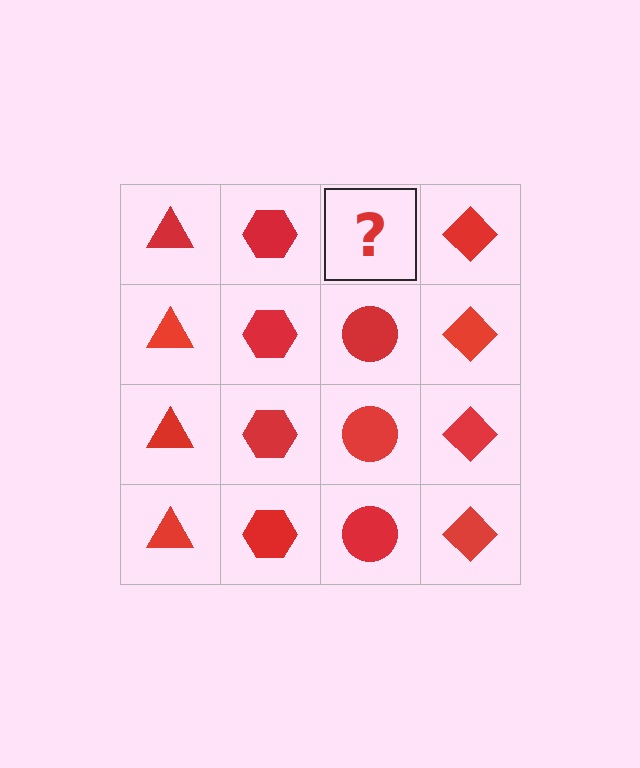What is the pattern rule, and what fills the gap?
The rule is that each column has a consistent shape. The gap should be filled with a red circle.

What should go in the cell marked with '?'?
The missing cell should contain a red circle.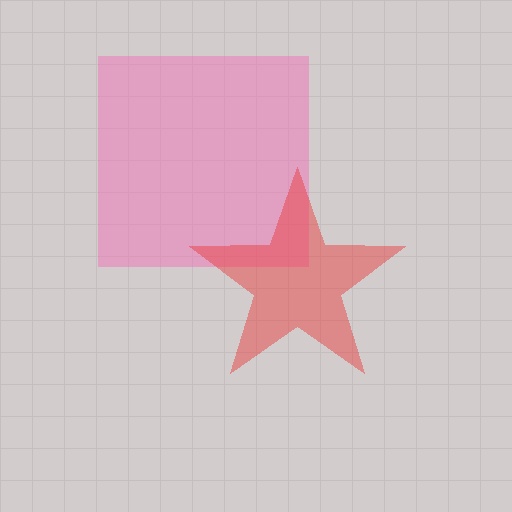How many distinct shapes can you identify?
There are 2 distinct shapes: a pink square, a red star.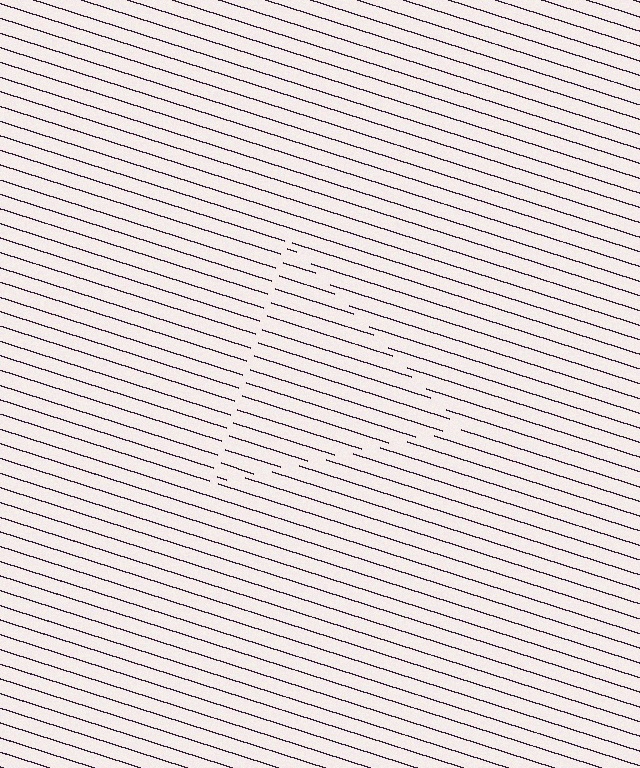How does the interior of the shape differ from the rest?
The interior of the shape contains the same grating, shifted by half a period — the contour is defined by the phase discontinuity where line-ends from the inner and outer gratings abut.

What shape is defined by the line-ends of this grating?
An illusory triangle. The interior of the shape contains the same grating, shifted by half a period — the contour is defined by the phase discontinuity where line-ends from the inner and outer gratings abut.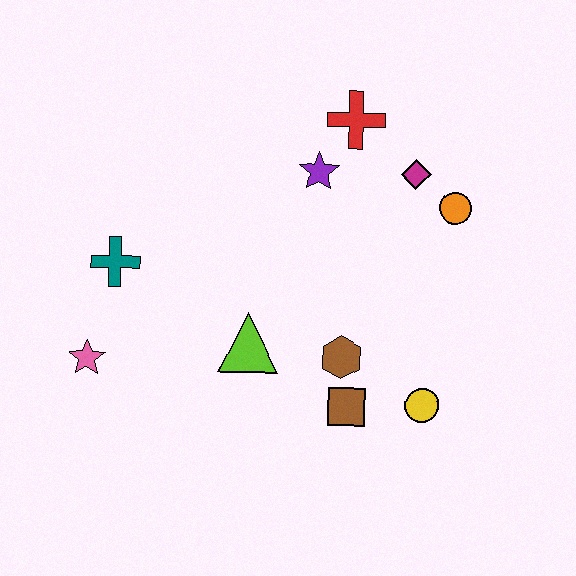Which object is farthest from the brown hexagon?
The pink star is farthest from the brown hexagon.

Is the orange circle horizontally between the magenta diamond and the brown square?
No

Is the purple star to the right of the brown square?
No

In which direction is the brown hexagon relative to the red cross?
The brown hexagon is below the red cross.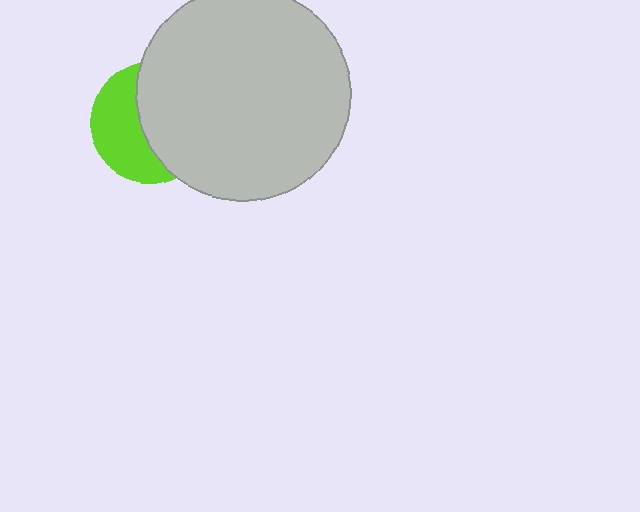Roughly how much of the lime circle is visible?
A small part of it is visible (roughly 44%).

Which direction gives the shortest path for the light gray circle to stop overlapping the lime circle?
Moving right gives the shortest separation.